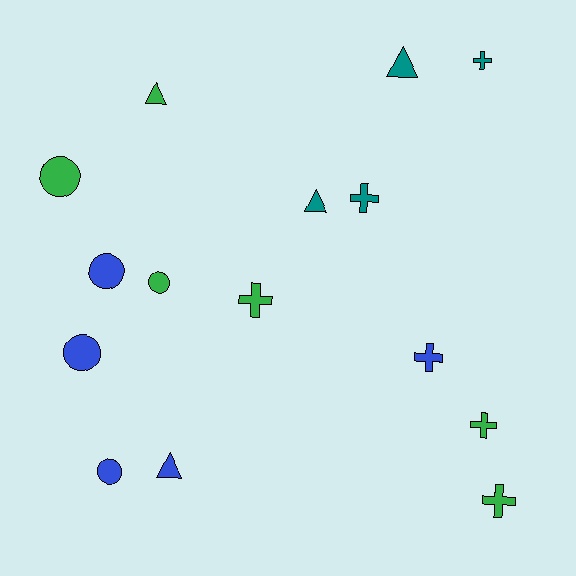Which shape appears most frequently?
Cross, with 6 objects.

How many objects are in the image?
There are 15 objects.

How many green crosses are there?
There are 3 green crosses.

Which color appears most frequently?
Green, with 6 objects.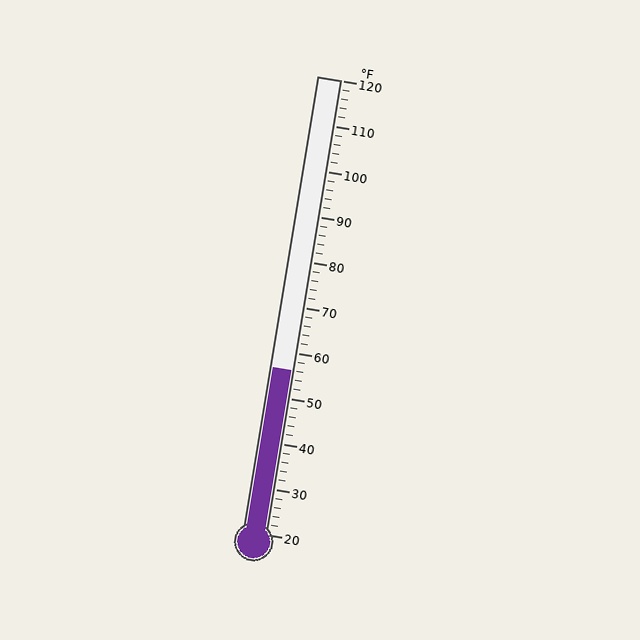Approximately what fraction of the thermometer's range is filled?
The thermometer is filled to approximately 35% of its range.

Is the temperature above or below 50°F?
The temperature is above 50°F.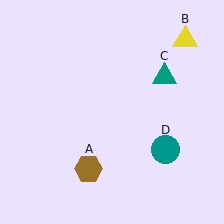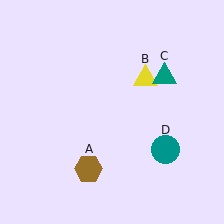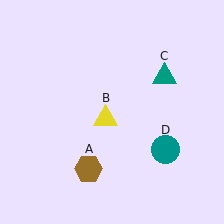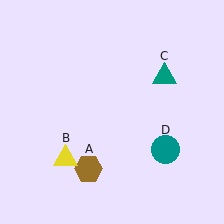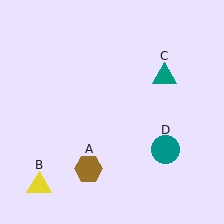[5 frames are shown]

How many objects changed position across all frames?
1 object changed position: yellow triangle (object B).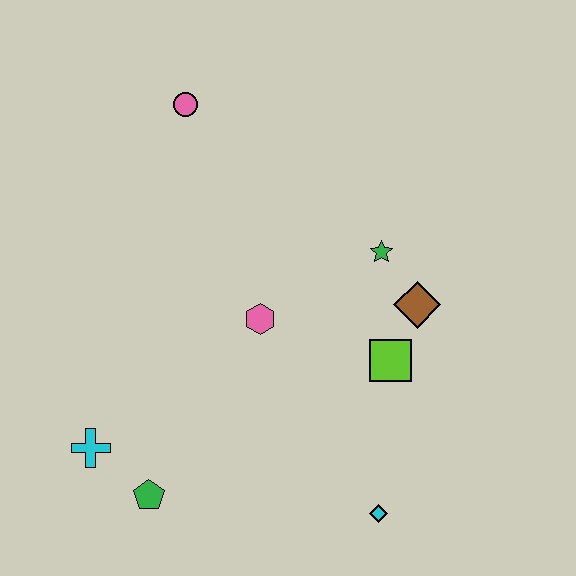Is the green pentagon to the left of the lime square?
Yes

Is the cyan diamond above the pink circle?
No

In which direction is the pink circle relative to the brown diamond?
The pink circle is to the left of the brown diamond.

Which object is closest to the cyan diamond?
The lime square is closest to the cyan diamond.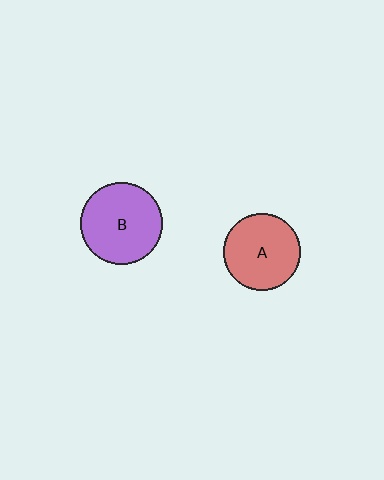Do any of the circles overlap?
No, none of the circles overlap.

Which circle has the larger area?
Circle B (purple).